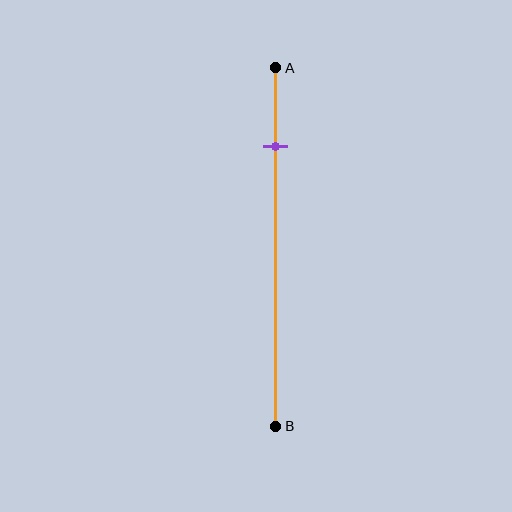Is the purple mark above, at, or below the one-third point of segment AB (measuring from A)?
The purple mark is above the one-third point of segment AB.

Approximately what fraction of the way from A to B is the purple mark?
The purple mark is approximately 20% of the way from A to B.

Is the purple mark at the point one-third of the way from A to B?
No, the mark is at about 20% from A, not at the 33% one-third point.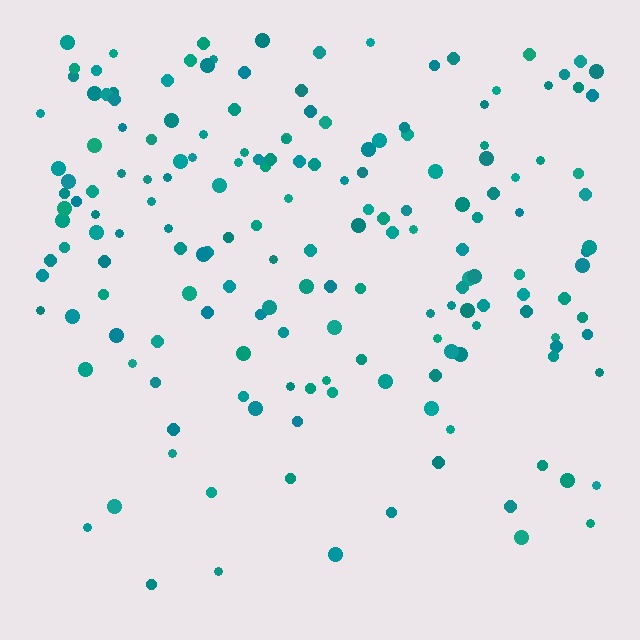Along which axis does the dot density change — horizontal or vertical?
Vertical.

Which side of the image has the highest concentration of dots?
The top.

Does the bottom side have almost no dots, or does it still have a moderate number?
Still a moderate number, just noticeably fewer than the top.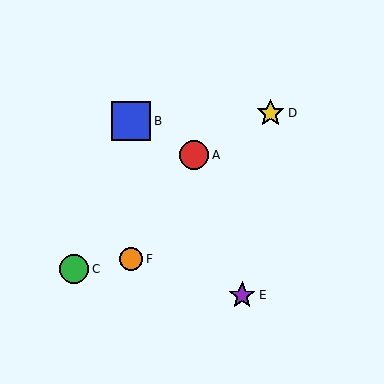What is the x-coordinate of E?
Object E is at x≈242.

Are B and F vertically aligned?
Yes, both are at x≈131.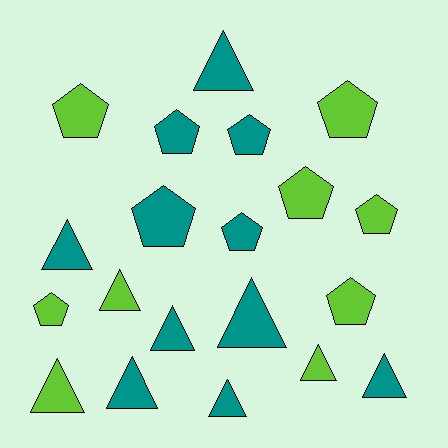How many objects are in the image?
There are 20 objects.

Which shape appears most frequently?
Pentagon, with 10 objects.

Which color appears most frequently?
Teal, with 11 objects.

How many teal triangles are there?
There are 7 teal triangles.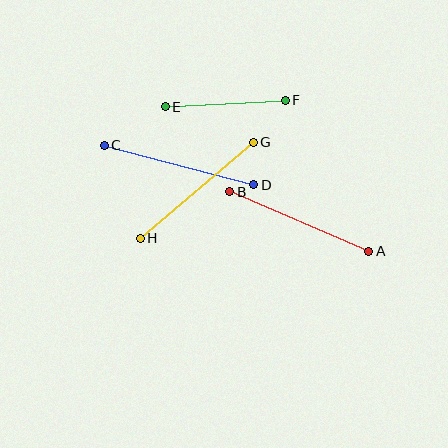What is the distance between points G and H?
The distance is approximately 148 pixels.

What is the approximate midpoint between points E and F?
The midpoint is at approximately (225, 104) pixels.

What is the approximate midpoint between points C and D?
The midpoint is at approximately (179, 165) pixels.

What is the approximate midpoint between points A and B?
The midpoint is at approximately (299, 222) pixels.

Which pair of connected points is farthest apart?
Points C and D are farthest apart.